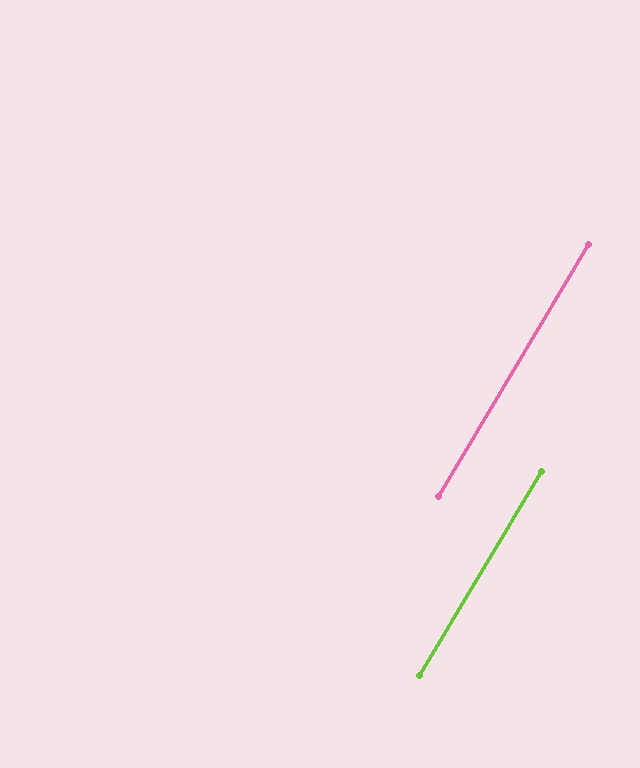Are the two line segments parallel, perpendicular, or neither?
Parallel — their directions differ by only 0.1°.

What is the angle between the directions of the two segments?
Approximately 0 degrees.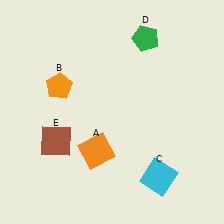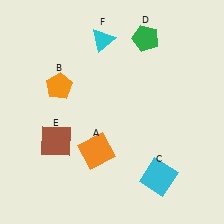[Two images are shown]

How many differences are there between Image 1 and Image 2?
There is 1 difference between the two images.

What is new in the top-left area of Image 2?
A cyan triangle (F) was added in the top-left area of Image 2.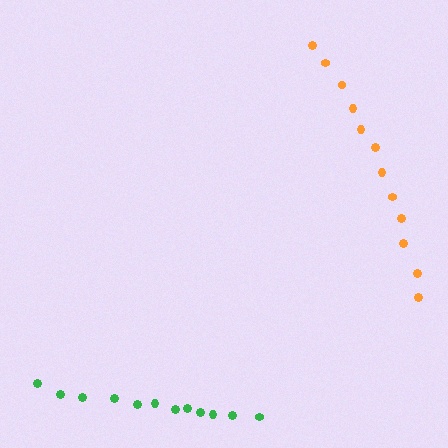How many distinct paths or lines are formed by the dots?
There are 2 distinct paths.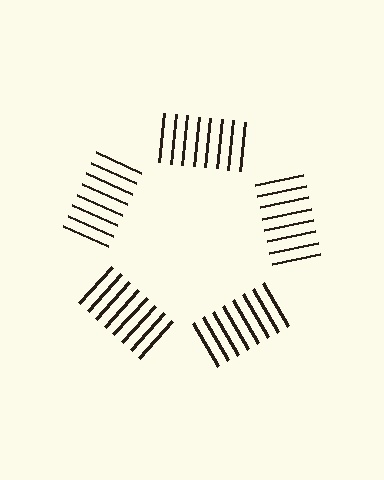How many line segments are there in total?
40 — 8 along each of the 5 edges.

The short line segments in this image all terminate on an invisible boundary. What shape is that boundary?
An illusory pentagon — the line segments terminate on its edges but no continuous stroke is drawn.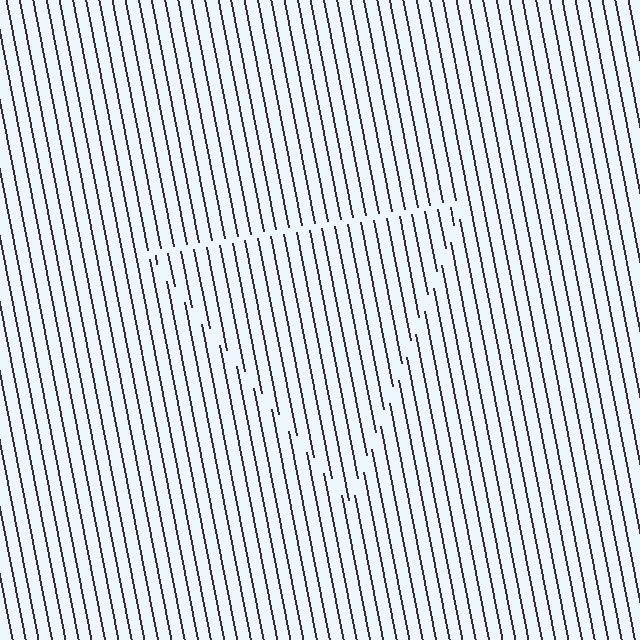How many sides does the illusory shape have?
3 sides — the line-ends trace a triangle.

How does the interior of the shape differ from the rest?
The interior of the shape contains the same grating, shifted by half a period — the contour is defined by the phase discontinuity where line-ends from the inner and outer gratings abut.